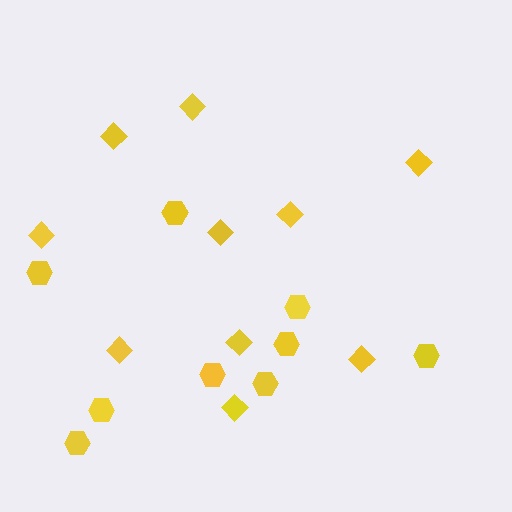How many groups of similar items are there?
There are 2 groups: one group of hexagons (9) and one group of diamonds (10).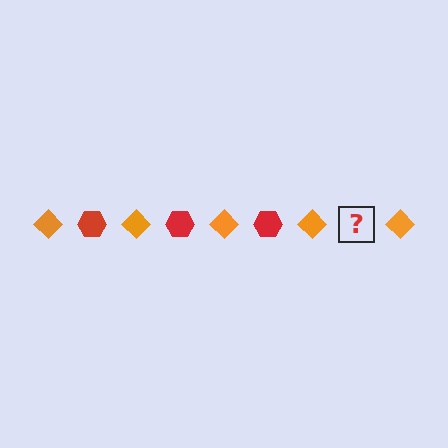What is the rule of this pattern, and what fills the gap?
The rule is that the pattern alternates between orange diamond and red hexagon. The gap should be filled with a red hexagon.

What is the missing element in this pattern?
The missing element is a red hexagon.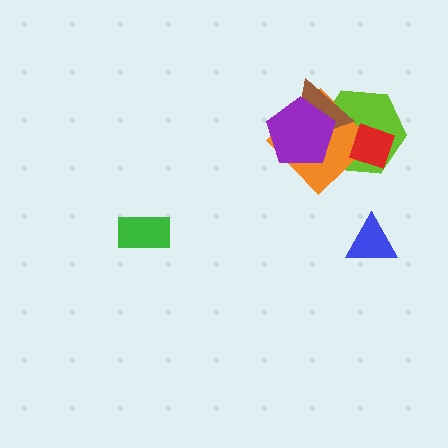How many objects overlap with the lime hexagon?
4 objects overlap with the lime hexagon.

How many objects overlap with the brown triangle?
3 objects overlap with the brown triangle.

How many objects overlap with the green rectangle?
0 objects overlap with the green rectangle.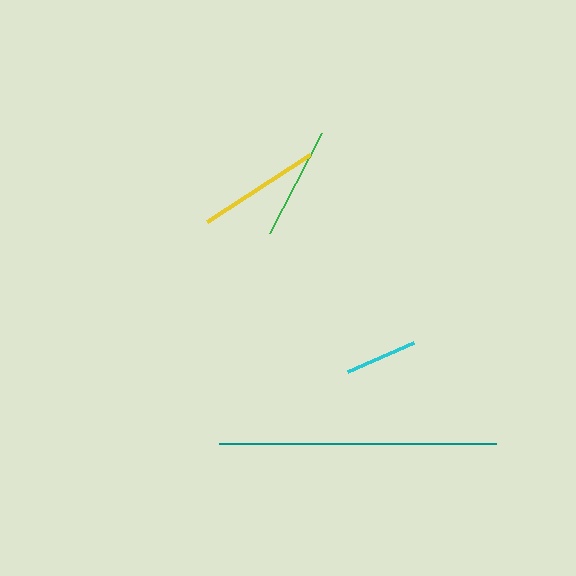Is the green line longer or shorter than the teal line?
The teal line is longer than the green line.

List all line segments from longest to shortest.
From longest to shortest: teal, yellow, green, cyan.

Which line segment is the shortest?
The cyan line is the shortest at approximately 72 pixels.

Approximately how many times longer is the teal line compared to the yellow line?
The teal line is approximately 2.3 times the length of the yellow line.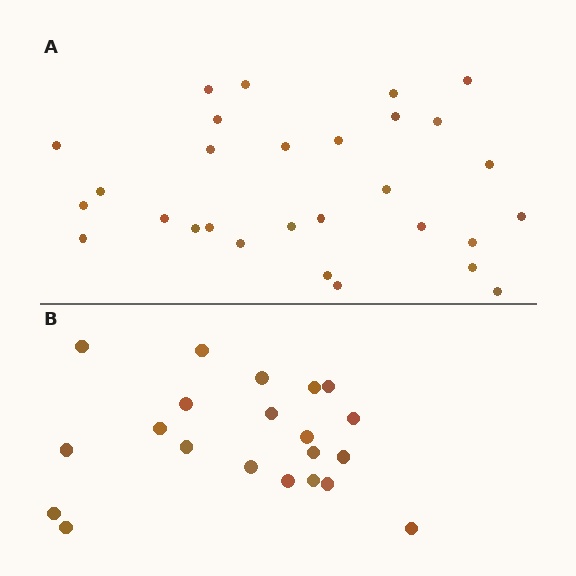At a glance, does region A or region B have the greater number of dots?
Region A (the top region) has more dots.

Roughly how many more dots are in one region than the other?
Region A has roughly 8 or so more dots than region B.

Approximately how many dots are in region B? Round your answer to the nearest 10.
About 20 dots. (The exact count is 21, which rounds to 20.)